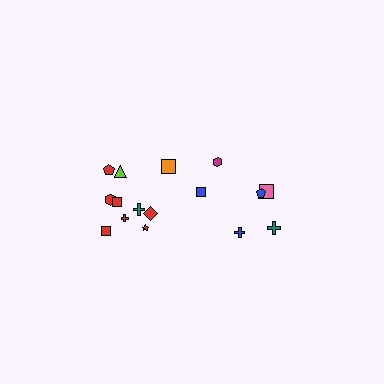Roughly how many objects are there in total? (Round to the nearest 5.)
Roughly 15 objects in total.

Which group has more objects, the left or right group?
The left group.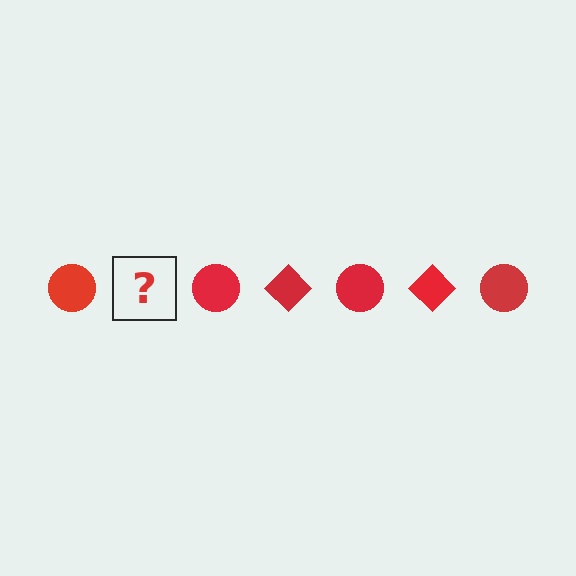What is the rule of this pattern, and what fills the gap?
The rule is that the pattern cycles through circle, diamond shapes in red. The gap should be filled with a red diamond.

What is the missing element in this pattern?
The missing element is a red diamond.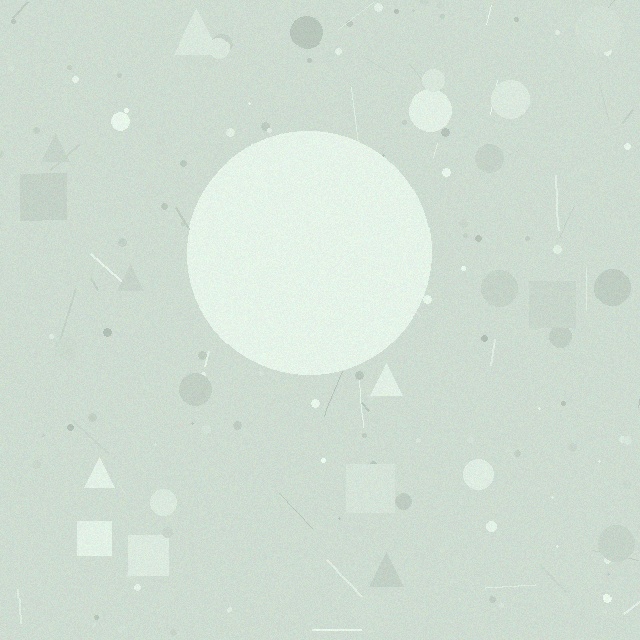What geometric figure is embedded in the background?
A circle is embedded in the background.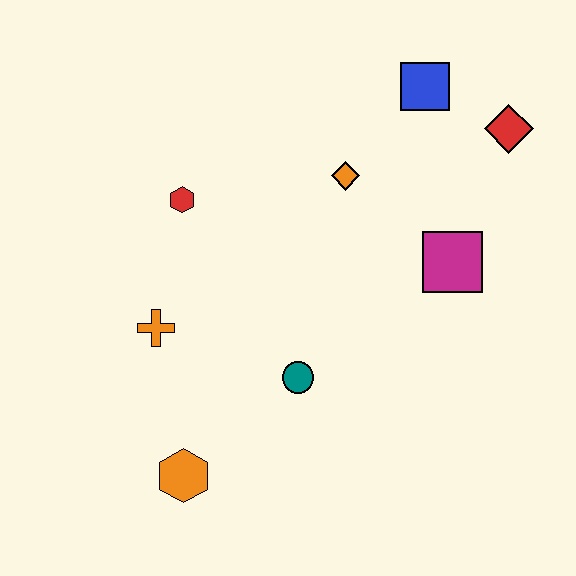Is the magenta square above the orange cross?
Yes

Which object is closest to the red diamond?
The blue square is closest to the red diamond.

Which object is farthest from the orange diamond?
The orange hexagon is farthest from the orange diamond.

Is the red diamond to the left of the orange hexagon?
No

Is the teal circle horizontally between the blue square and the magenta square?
No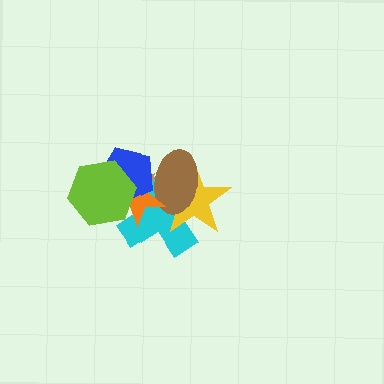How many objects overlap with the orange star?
5 objects overlap with the orange star.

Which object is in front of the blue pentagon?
The lime hexagon is in front of the blue pentagon.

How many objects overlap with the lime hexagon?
3 objects overlap with the lime hexagon.